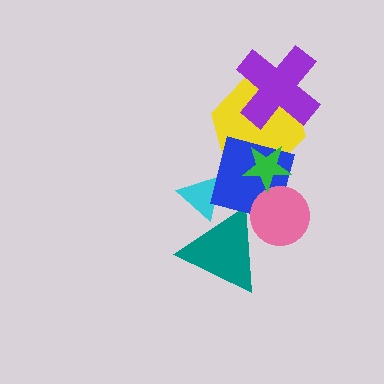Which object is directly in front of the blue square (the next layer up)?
The pink circle is directly in front of the blue square.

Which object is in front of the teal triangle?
The pink circle is in front of the teal triangle.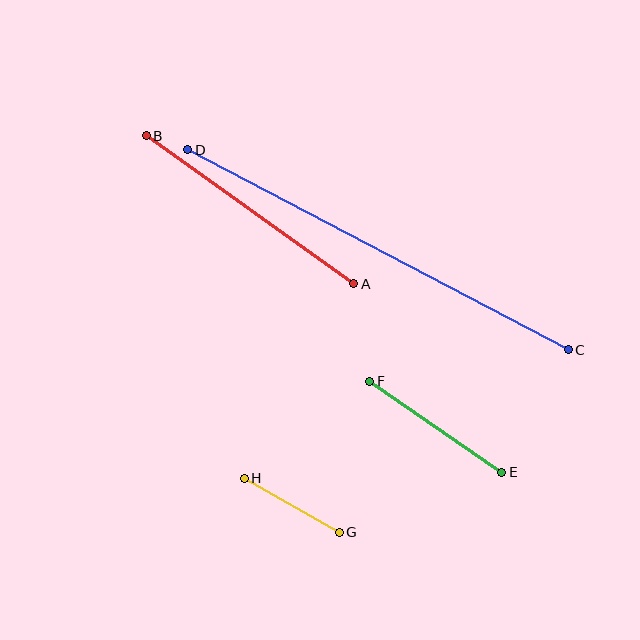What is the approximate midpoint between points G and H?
The midpoint is at approximately (292, 505) pixels.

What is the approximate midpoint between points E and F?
The midpoint is at approximately (436, 427) pixels.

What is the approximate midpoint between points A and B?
The midpoint is at approximately (250, 210) pixels.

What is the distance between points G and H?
The distance is approximately 109 pixels.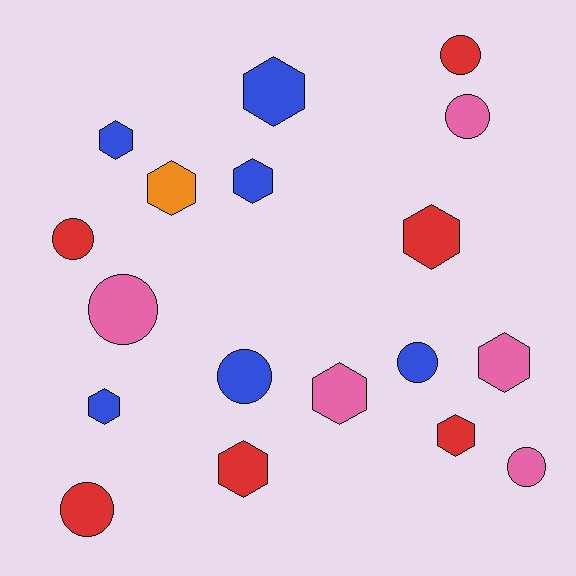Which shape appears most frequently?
Hexagon, with 10 objects.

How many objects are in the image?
There are 18 objects.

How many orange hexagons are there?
There is 1 orange hexagon.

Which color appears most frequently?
Blue, with 6 objects.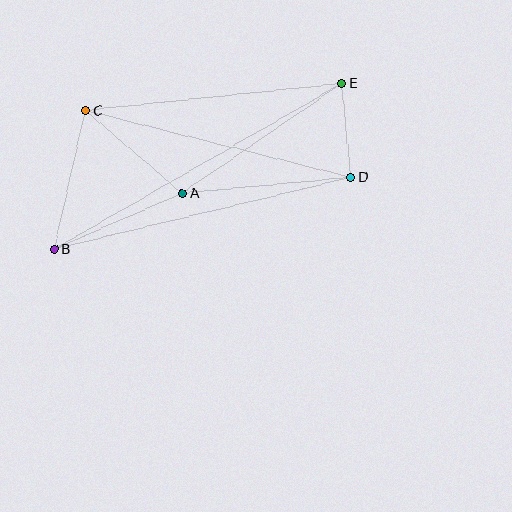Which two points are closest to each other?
Points D and E are closest to each other.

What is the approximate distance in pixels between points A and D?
The distance between A and D is approximately 169 pixels.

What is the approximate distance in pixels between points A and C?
The distance between A and C is approximately 127 pixels.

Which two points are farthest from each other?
Points B and E are farthest from each other.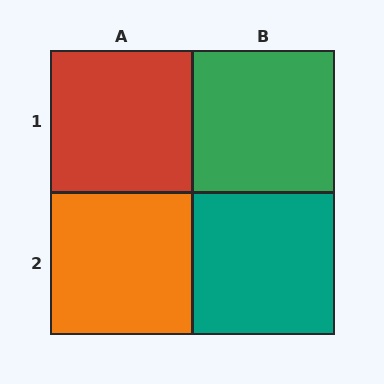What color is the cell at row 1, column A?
Red.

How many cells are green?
1 cell is green.